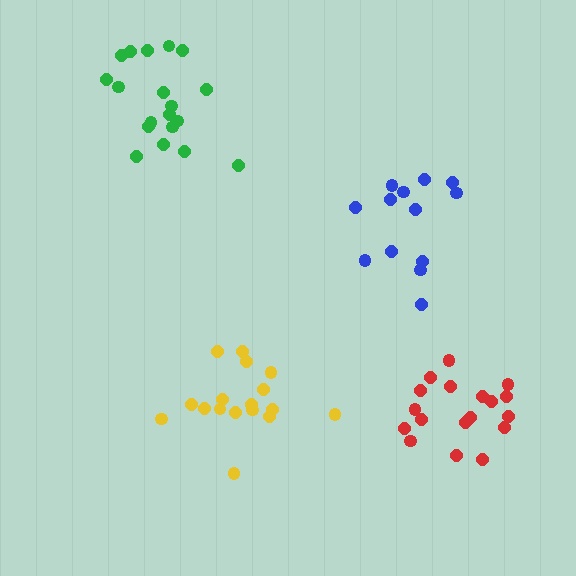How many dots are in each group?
Group 1: 18 dots, Group 2: 13 dots, Group 3: 17 dots, Group 4: 19 dots (67 total).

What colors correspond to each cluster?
The clusters are colored: red, blue, yellow, green.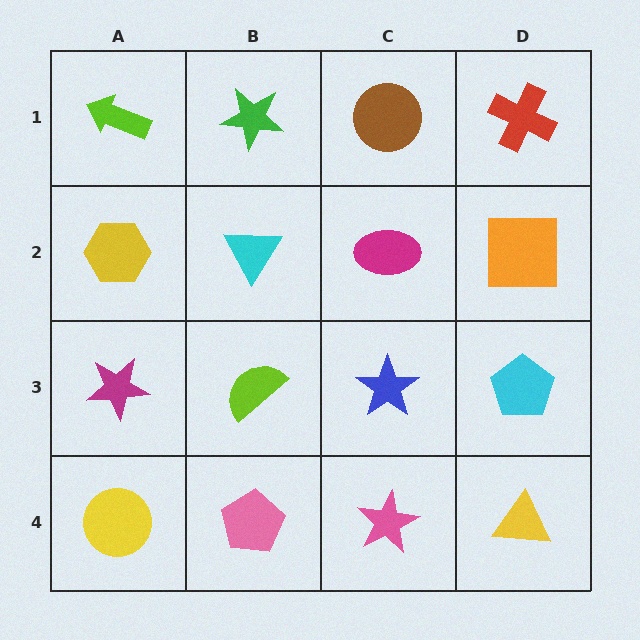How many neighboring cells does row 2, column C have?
4.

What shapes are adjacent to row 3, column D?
An orange square (row 2, column D), a yellow triangle (row 4, column D), a blue star (row 3, column C).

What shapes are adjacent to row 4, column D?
A cyan pentagon (row 3, column D), a pink star (row 4, column C).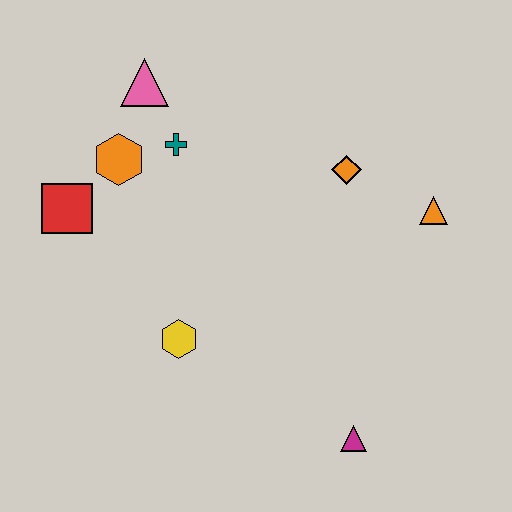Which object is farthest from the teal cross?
The magenta triangle is farthest from the teal cross.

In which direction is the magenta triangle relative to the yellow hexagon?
The magenta triangle is to the right of the yellow hexagon.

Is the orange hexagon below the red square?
No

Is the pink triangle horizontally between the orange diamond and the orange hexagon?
Yes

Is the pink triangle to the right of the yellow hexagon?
No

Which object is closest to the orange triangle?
The orange diamond is closest to the orange triangle.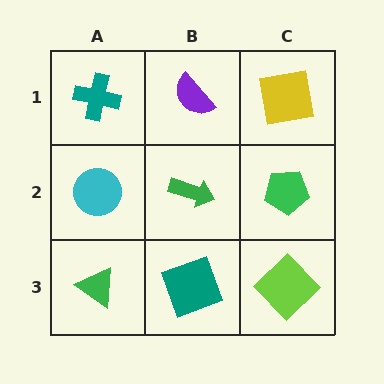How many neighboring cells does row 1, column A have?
2.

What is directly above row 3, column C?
A green pentagon.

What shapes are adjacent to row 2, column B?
A purple semicircle (row 1, column B), a teal square (row 3, column B), a cyan circle (row 2, column A), a green pentagon (row 2, column C).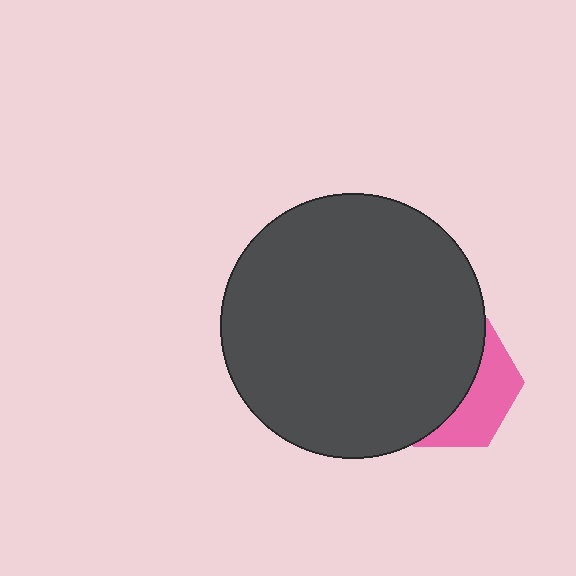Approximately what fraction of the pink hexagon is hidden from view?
Roughly 63% of the pink hexagon is hidden behind the dark gray circle.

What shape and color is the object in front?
The object in front is a dark gray circle.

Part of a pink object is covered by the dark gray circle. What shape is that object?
It is a hexagon.